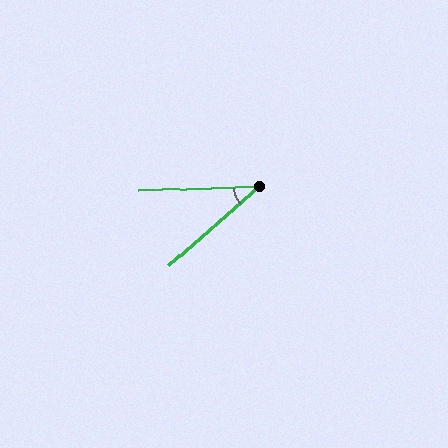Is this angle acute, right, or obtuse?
It is acute.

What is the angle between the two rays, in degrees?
Approximately 39 degrees.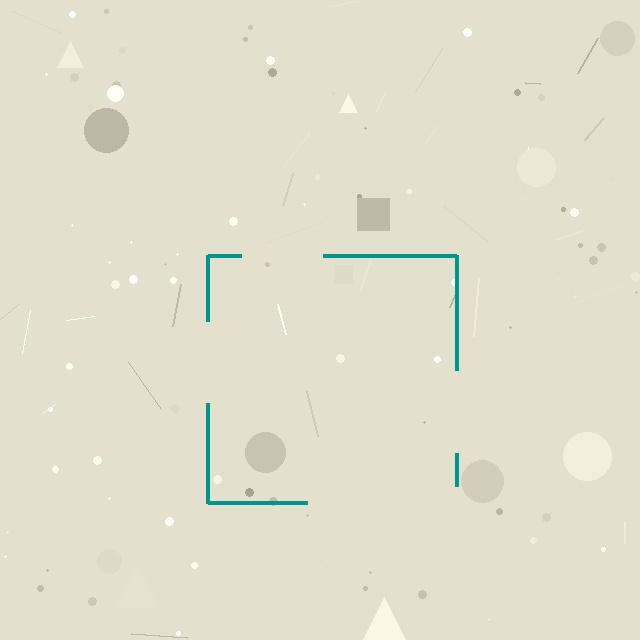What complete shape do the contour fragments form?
The contour fragments form a square.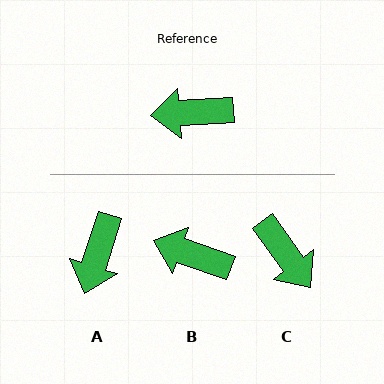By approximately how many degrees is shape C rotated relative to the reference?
Approximately 122 degrees counter-clockwise.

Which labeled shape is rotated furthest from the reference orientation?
C, about 122 degrees away.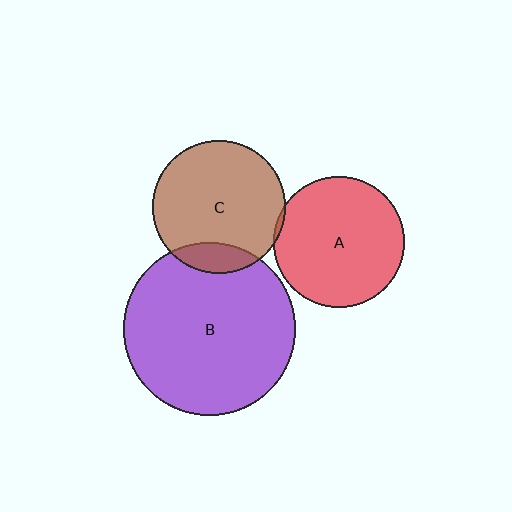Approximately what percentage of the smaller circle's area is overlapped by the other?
Approximately 15%.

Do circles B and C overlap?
Yes.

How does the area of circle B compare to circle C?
Approximately 1.7 times.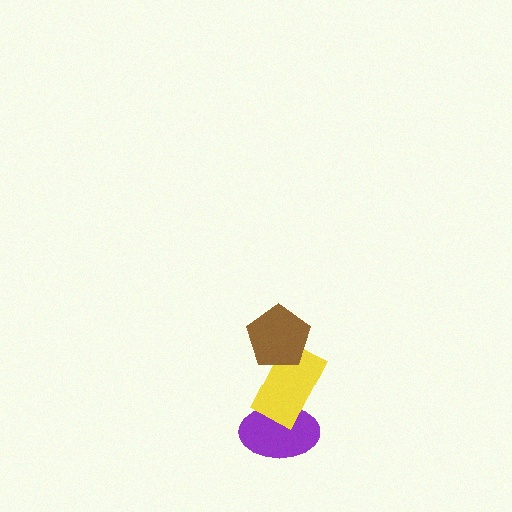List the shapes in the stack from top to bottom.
From top to bottom: the brown pentagon, the yellow rectangle, the purple ellipse.